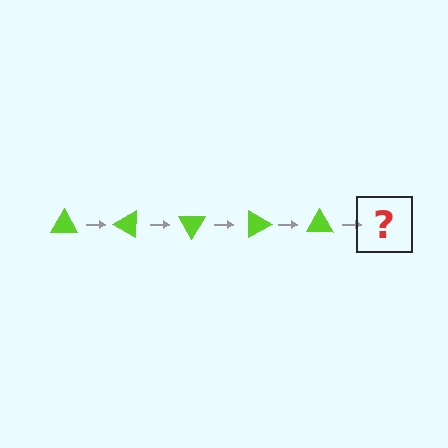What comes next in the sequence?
The next element should be a lime triangle rotated 150 degrees.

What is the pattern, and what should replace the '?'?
The pattern is that the triangle rotates 30 degrees each step. The '?' should be a lime triangle rotated 150 degrees.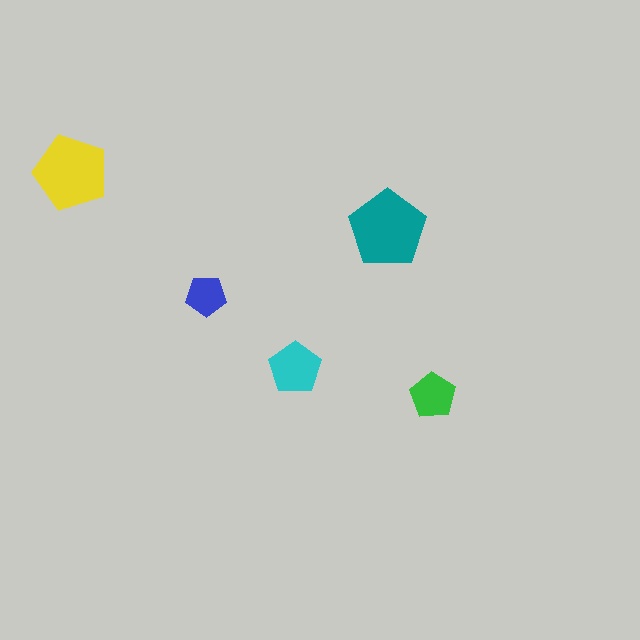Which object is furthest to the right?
The green pentagon is rightmost.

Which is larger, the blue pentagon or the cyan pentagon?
The cyan one.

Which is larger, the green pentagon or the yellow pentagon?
The yellow one.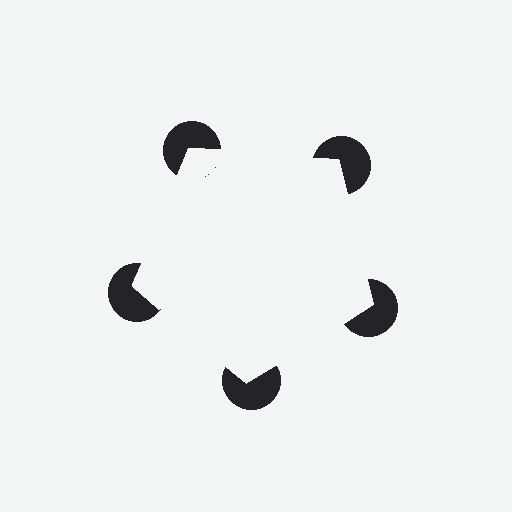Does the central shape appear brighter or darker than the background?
It typically appears slightly brighter than the background, even though no actual brightness change is drawn.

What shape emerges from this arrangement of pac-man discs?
An illusory pentagon — its edges are inferred from the aligned wedge cuts in the pac-man discs, not physically drawn.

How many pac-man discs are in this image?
There are 5 — one at each vertex of the illusory pentagon.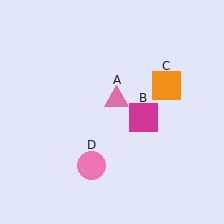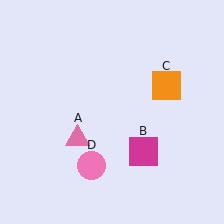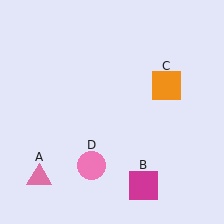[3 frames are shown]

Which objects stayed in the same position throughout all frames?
Orange square (object C) and pink circle (object D) remained stationary.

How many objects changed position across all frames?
2 objects changed position: pink triangle (object A), magenta square (object B).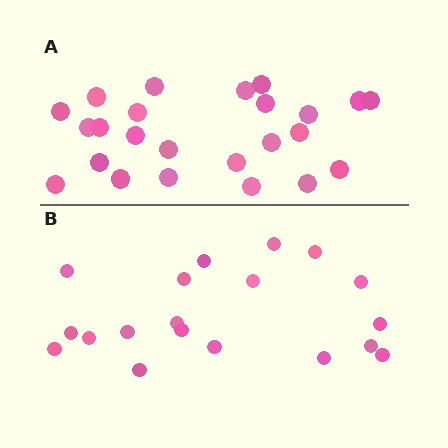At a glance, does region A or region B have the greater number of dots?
Region A (the top region) has more dots.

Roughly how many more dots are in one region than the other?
Region A has about 5 more dots than region B.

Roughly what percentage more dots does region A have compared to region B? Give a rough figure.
About 25% more.